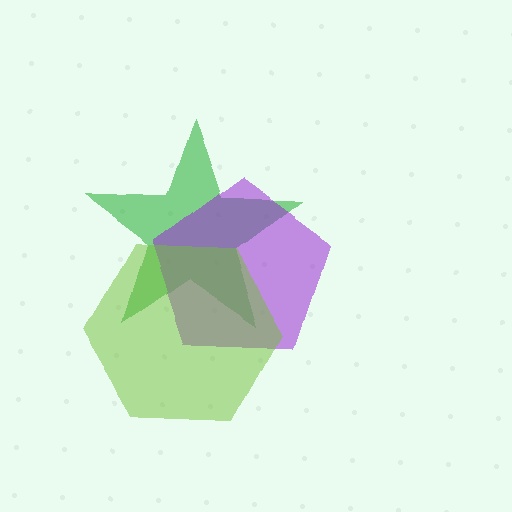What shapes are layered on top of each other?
The layered shapes are: a green star, a purple pentagon, a lime hexagon.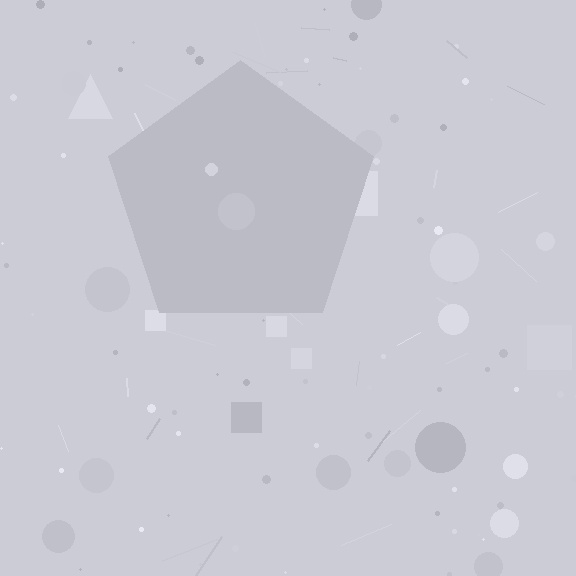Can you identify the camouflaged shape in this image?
The camouflaged shape is a pentagon.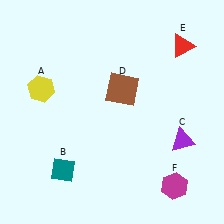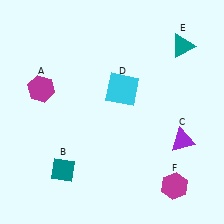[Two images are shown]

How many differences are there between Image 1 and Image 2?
There are 3 differences between the two images.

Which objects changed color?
A changed from yellow to magenta. D changed from brown to cyan. E changed from red to teal.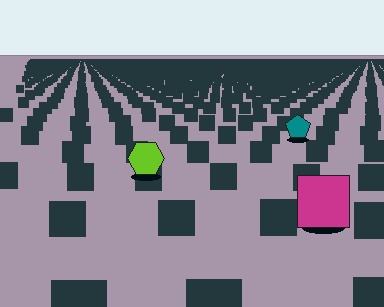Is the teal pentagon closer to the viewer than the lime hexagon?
No. The lime hexagon is closer — you can tell from the texture gradient: the ground texture is coarser near it.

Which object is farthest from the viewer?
The teal pentagon is farthest from the viewer. It appears smaller and the ground texture around it is denser.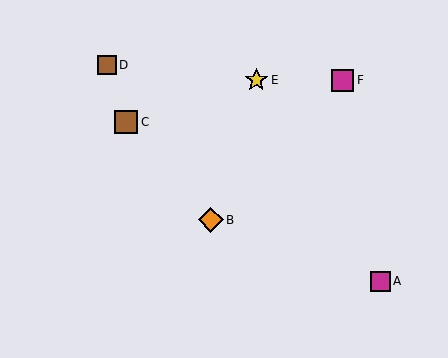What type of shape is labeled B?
Shape B is an orange diamond.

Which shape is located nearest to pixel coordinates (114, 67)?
The brown square (labeled D) at (107, 65) is nearest to that location.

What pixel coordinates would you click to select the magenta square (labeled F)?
Click at (343, 80) to select the magenta square F.